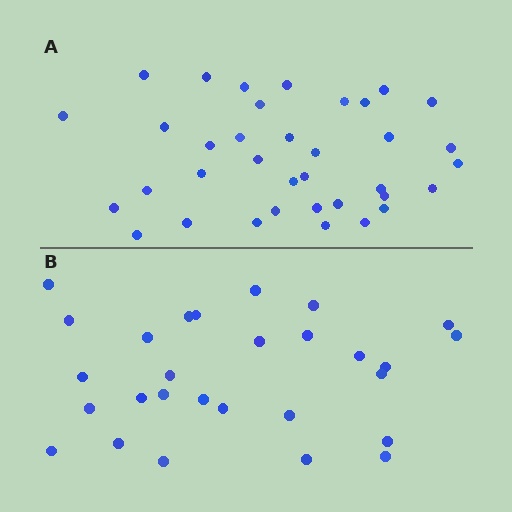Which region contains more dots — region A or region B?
Region A (the top region) has more dots.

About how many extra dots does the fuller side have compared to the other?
Region A has roughly 8 or so more dots than region B.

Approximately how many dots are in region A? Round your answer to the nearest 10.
About 40 dots. (The exact count is 36, which rounds to 40.)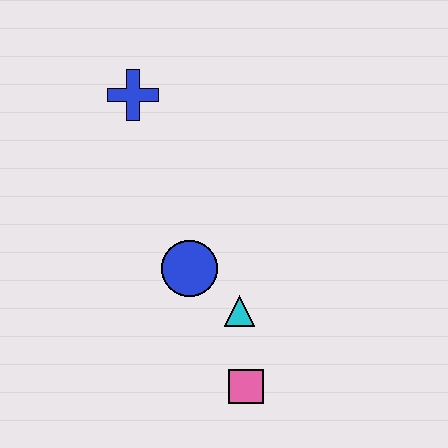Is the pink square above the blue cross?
No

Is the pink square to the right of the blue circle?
Yes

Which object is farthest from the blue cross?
The pink square is farthest from the blue cross.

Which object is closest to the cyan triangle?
The blue circle is closest to the cyan triangle.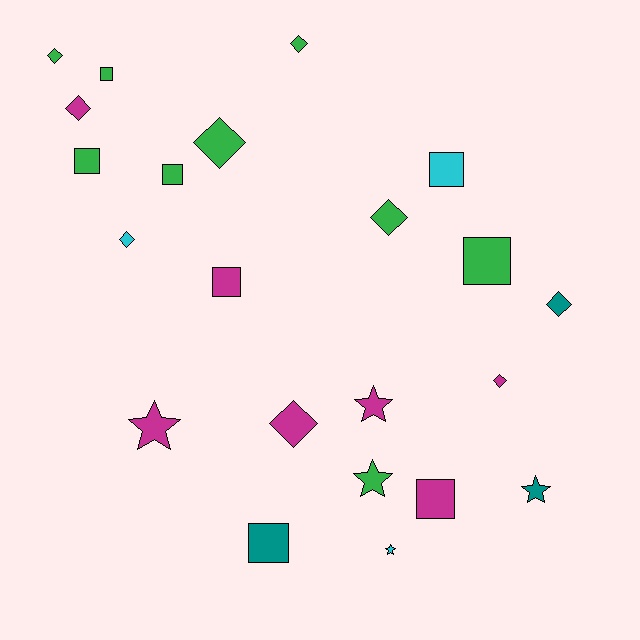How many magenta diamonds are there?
There are 3 magenta diamonds.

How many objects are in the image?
There are 22 objects.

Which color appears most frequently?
Green, with 9 objects.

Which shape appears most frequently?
Diamond, with 9 objects.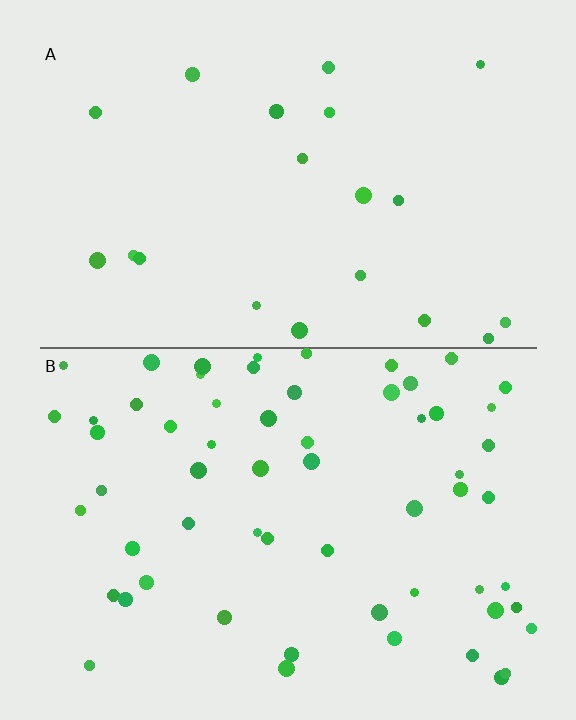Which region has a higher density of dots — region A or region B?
B (the bottom).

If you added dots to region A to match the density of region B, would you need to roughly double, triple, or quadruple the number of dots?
Approximately triple.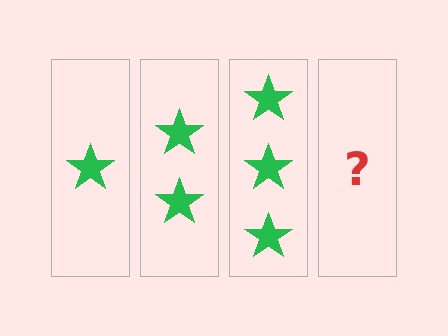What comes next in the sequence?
The next element should be 4 stars.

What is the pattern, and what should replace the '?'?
The pattern is that each step adds one more star. The '?' should be 4 stars.